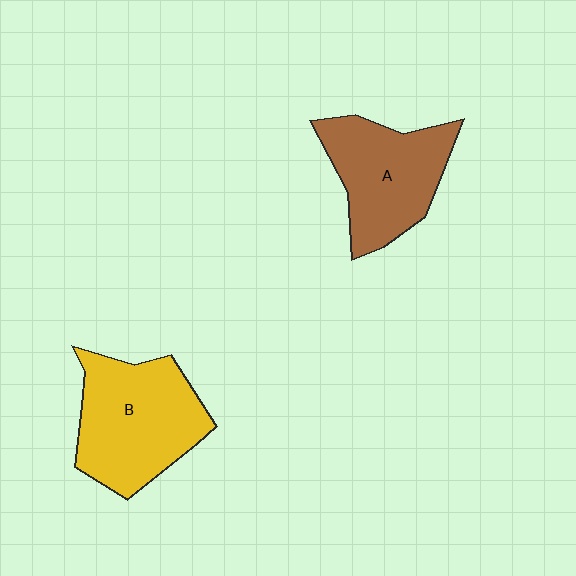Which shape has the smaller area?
Shape A (brown).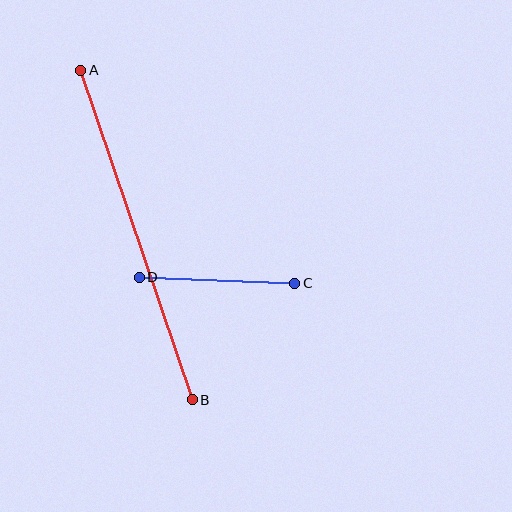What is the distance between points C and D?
The distance is approximately 156 pixels.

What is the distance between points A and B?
The distance is approximately 348 pixels.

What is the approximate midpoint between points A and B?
The midpoint is at approximately (137, 235) pixels.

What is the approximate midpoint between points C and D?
The midpoint is at approximately (217, 280) pixels.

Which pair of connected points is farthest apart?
Points A and B are farthest apart.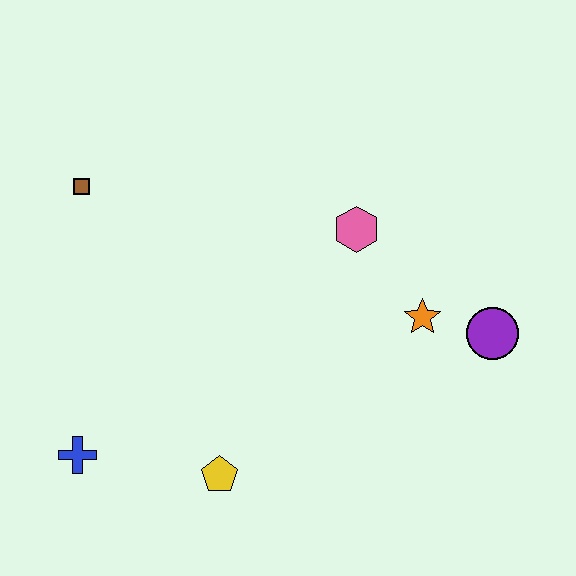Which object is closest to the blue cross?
The yellow pentagon is closest to the blue cross.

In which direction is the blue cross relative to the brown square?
The blue cross is below the brown square.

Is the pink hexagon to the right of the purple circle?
No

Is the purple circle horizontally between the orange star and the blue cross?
No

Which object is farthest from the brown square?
The purple circle is farthest from the brown square.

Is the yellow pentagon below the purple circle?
Yes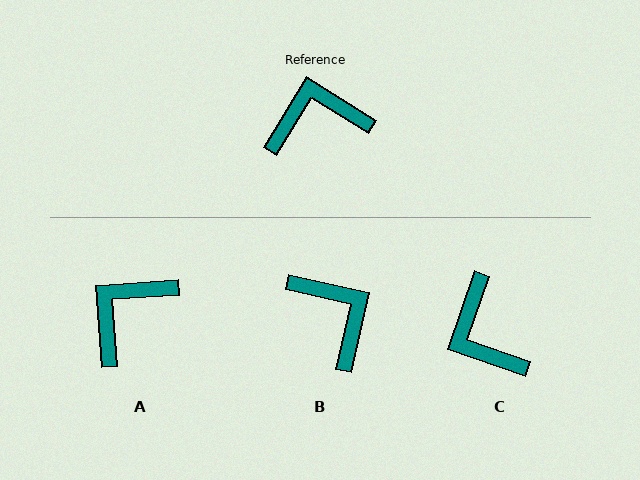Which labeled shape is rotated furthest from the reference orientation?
C, about 102 degrees away.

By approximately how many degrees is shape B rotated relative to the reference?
Approximately 71 degrees clockwise.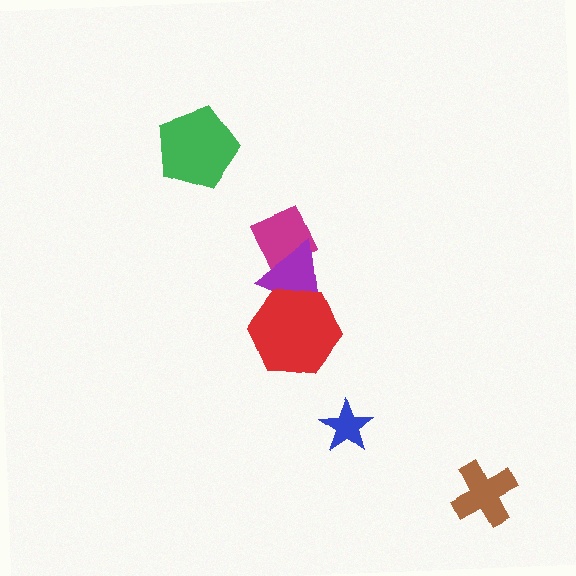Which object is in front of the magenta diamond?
The purple triangle is in front of the magenta diamond.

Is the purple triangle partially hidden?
Yes, it is partially covered by another shape.